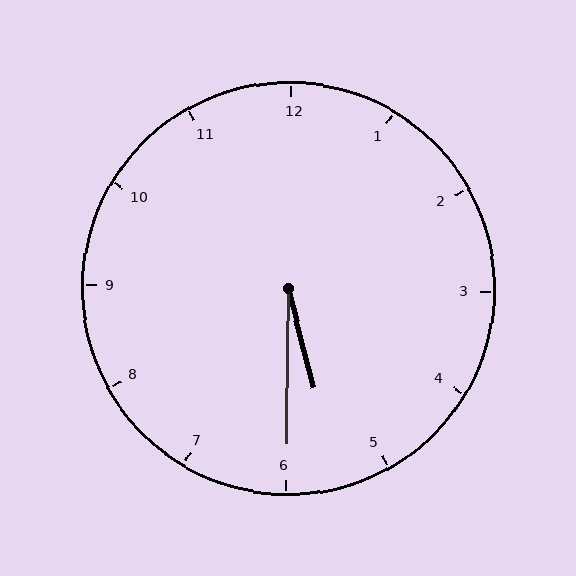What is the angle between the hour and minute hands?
Approximately 15 degrees.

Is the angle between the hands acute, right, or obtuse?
It is acute.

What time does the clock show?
5:30.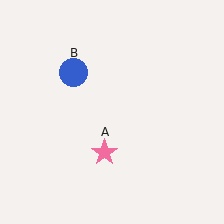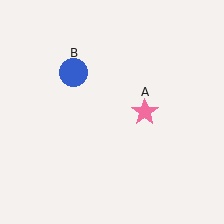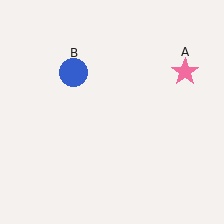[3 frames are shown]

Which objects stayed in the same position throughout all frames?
Blue circle (object B) remained stationary.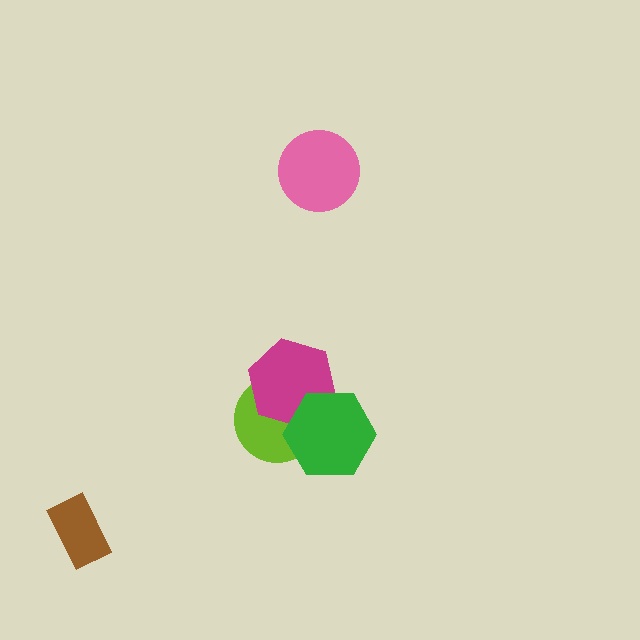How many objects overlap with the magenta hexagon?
2 objects overlap with the magenta hexagon.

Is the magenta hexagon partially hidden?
Yes, it is partially covered by another shape.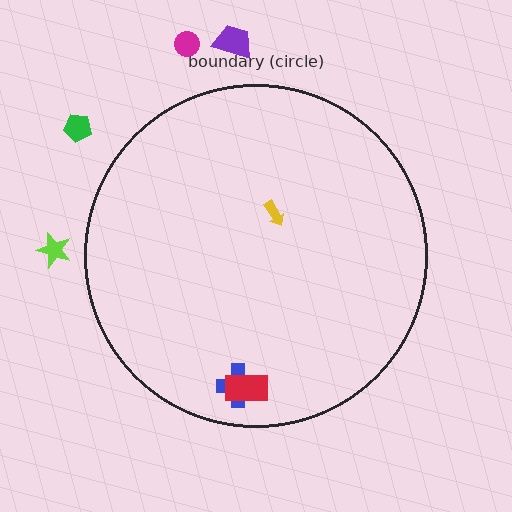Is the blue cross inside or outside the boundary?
Inside.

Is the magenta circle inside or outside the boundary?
Outside.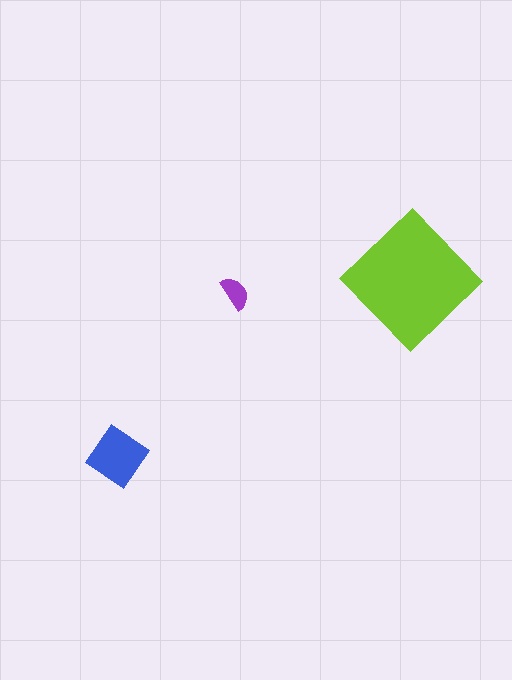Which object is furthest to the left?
The blue diamond is leftmost.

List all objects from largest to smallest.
The lime diamond, the blue diamond, the purple semicircle.